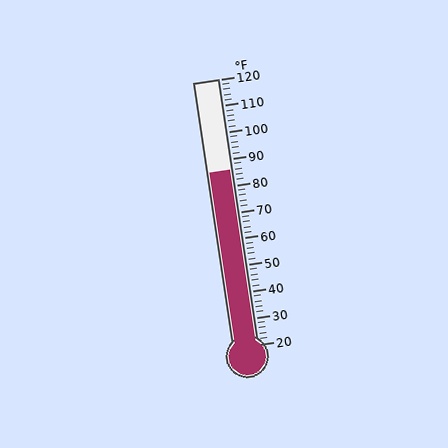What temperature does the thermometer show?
The thermometer shows approximately 86°F.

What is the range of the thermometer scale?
The thermometer scale ranges from 20°F to 120°F.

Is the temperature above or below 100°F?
The temperature is below 100°F.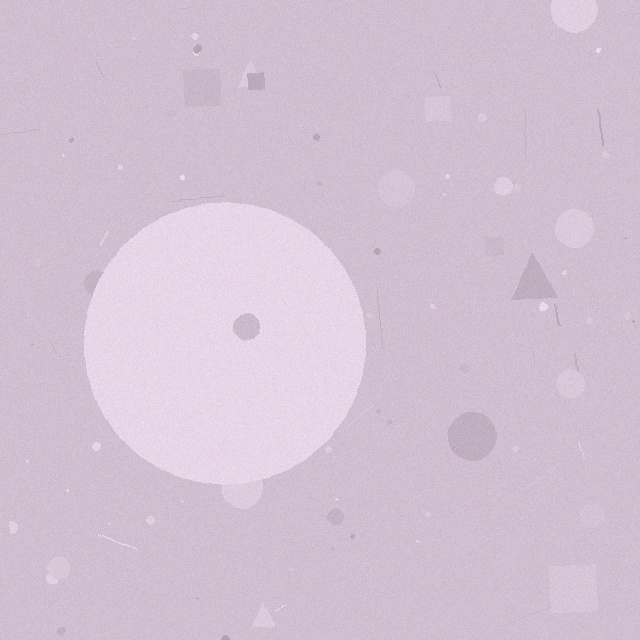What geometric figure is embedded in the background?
A circle is embedded in the background.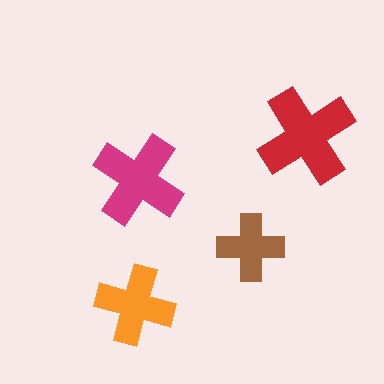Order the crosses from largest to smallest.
the red one, the magenta one, the orange one, the brown one.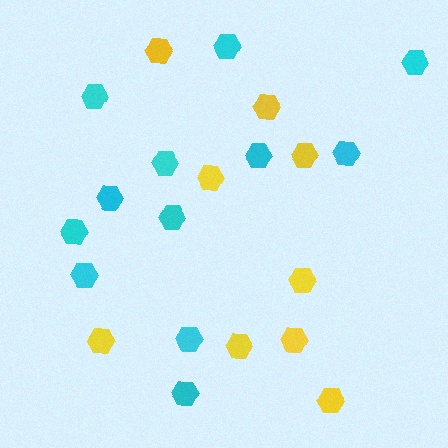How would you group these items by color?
There are 2 groups: one group of yellow hexagons (9) and one group of cyan hexagons (12).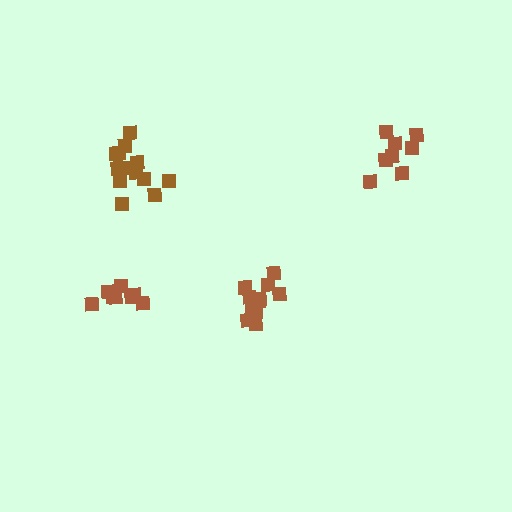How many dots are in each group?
Group 1: 11 dots, Group 2: 14 dots, Group 3: 8 dots, Group 4: 8 dots (41 total).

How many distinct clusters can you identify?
There are 4 distinct clusters.